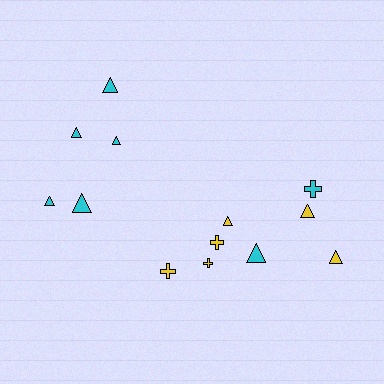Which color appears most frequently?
Cyan, with 7 objects.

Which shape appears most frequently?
Triangle, with 9 objects.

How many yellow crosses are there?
There are 3 yellow crosses.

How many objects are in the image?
There are 13 objects.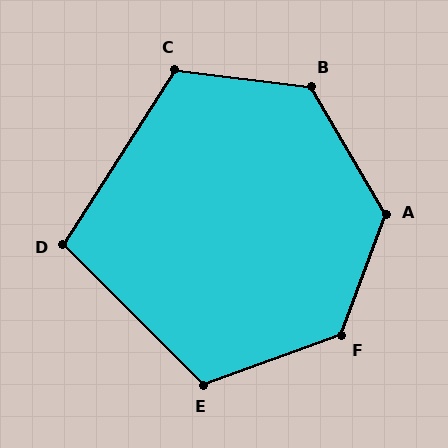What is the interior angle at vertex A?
Approximately 130 degrees (obtuse).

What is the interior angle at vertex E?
Approximately 115 degrees (obtuse).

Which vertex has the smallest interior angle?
D, at approximately 102 degrees.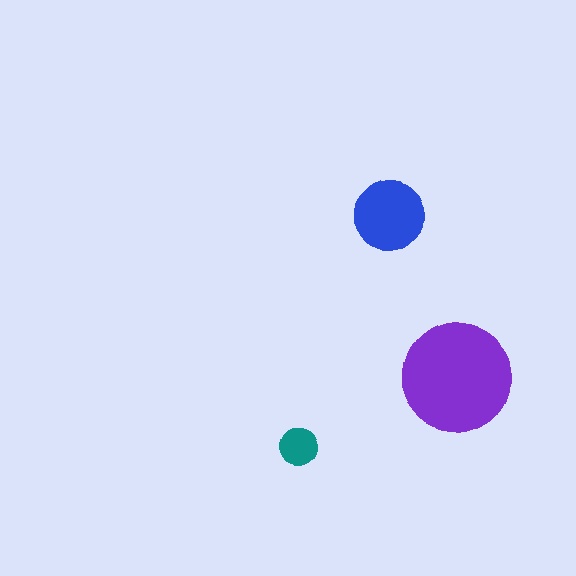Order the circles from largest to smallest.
the purple one, the blue one, the teal one.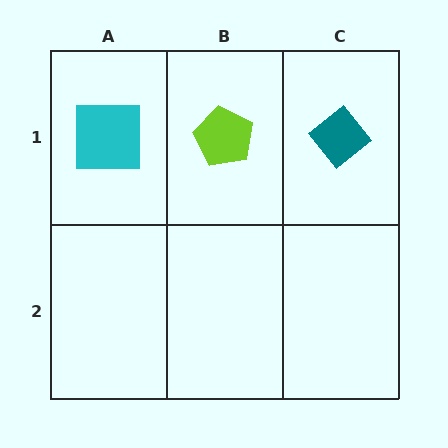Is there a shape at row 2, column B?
No, that cell is empty.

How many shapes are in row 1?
3 shapes.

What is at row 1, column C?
A teal diamond.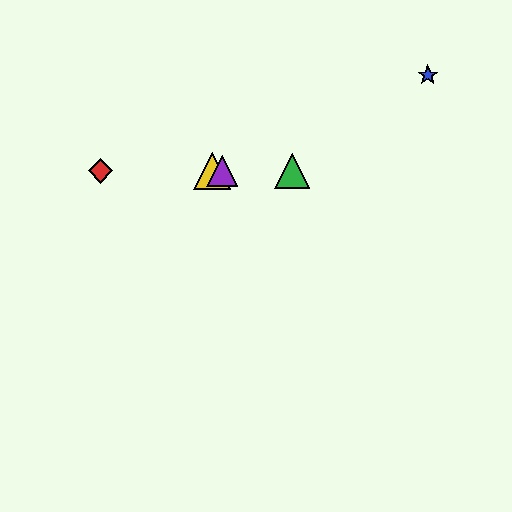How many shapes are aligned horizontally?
4 shapes (the red diamond, the green triangle, the yellow triangle, the purple triangle) are aligned horizontally.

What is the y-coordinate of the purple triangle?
The purple triangle is at y≈171.